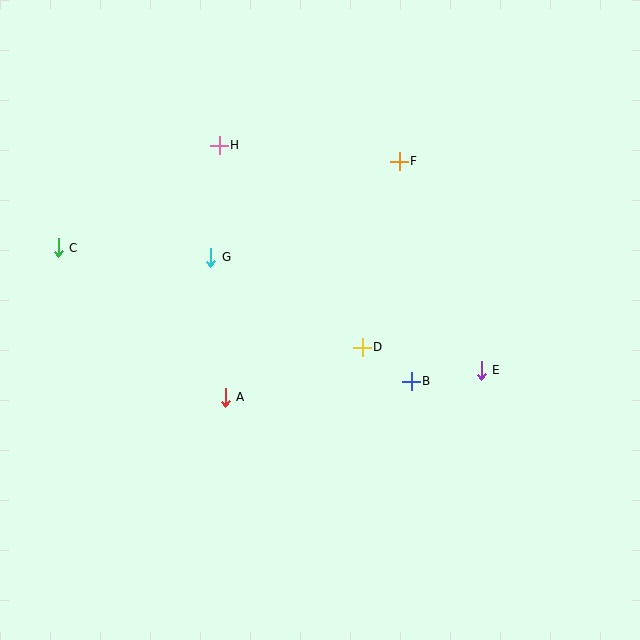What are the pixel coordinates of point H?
Point H is at (219, 145).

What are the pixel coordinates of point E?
Point E is at (481, 370).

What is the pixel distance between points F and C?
The distance between F and C is 352 pixels.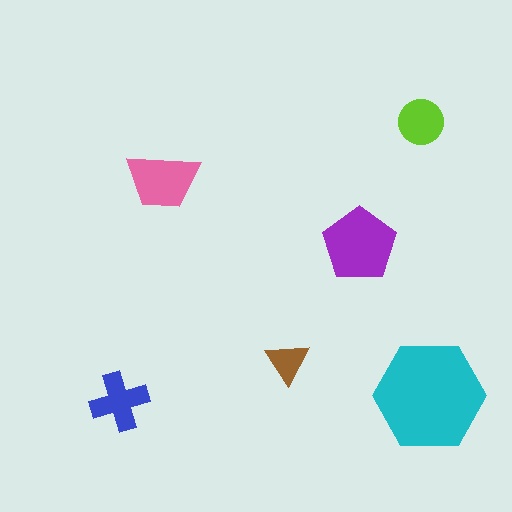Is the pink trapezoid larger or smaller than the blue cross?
Larger.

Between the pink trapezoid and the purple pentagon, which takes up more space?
The purple pentagon.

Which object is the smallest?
The brown triangle.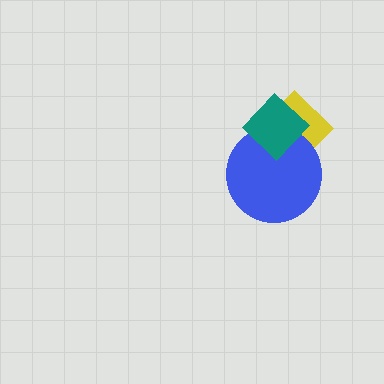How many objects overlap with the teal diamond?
2 objects overlap with the teal diamond.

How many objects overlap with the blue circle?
2 objects overlap with the blue circle.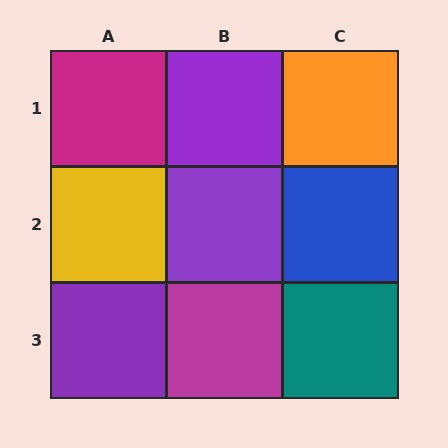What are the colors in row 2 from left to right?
Yellow, purple, blue.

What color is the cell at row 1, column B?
Purple.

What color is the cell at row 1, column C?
Orange.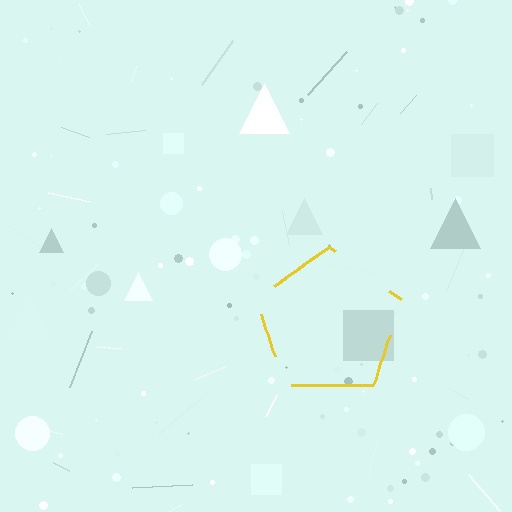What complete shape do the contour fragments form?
The contour fragments form a pentagon.